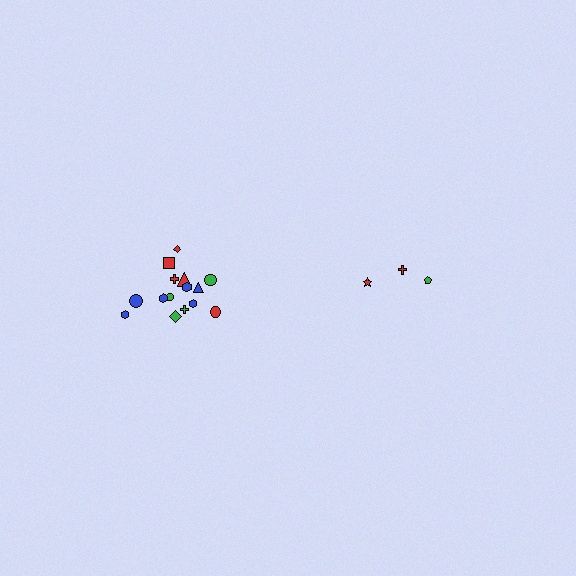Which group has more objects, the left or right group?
The left group.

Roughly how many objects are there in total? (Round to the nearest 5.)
Roughly 20 objects in total.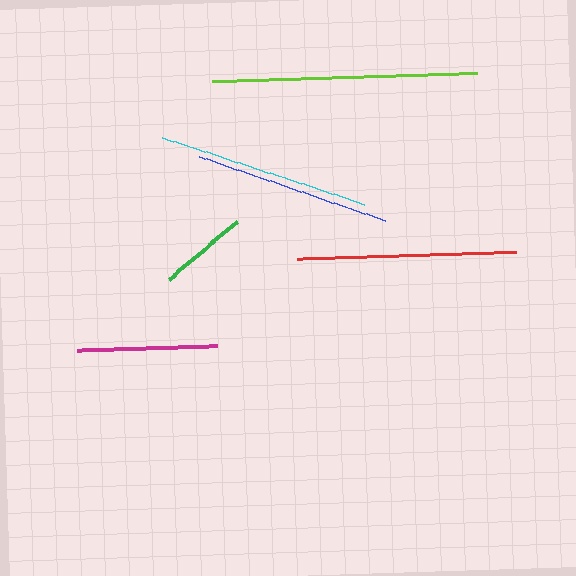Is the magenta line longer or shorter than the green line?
The magenta line is longer than the green line.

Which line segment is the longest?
The lime line is the longest at approximately 265 pixels.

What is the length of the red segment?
The red segment is approximately 218 pixels long.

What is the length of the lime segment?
The lime segment is approximately 265 pixels long.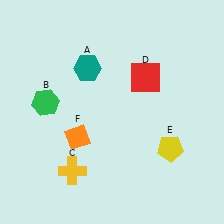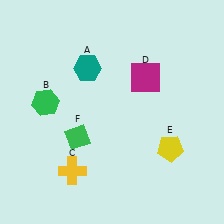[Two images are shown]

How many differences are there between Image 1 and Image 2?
There are 2 differences between the two images.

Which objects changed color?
D changed from red to magenta. F changed from orange to green.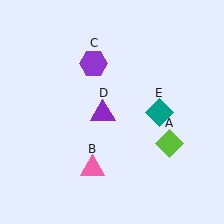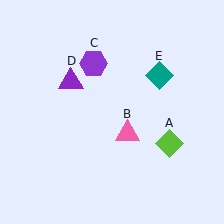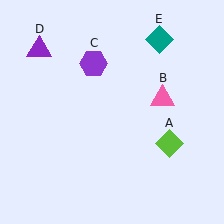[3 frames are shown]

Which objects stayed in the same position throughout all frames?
Lime diamond (object A) and purple hexagon (object C) remained stationary.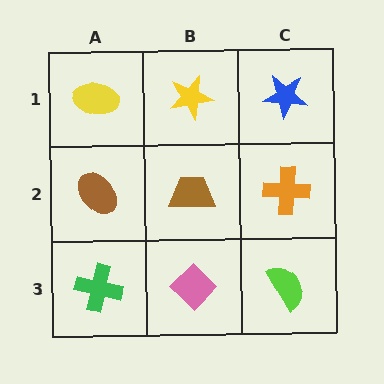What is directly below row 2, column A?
A green cross.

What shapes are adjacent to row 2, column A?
A yellow ellipse (row 1, column A), a green cross (row 3, column A), a brown trapezoid (row 2, column B).